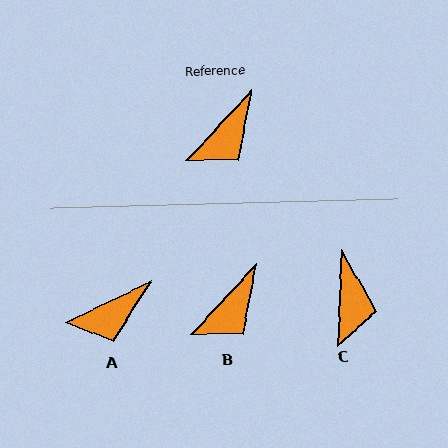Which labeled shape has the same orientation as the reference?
B.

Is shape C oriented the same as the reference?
No, it is off by about 41 degrees.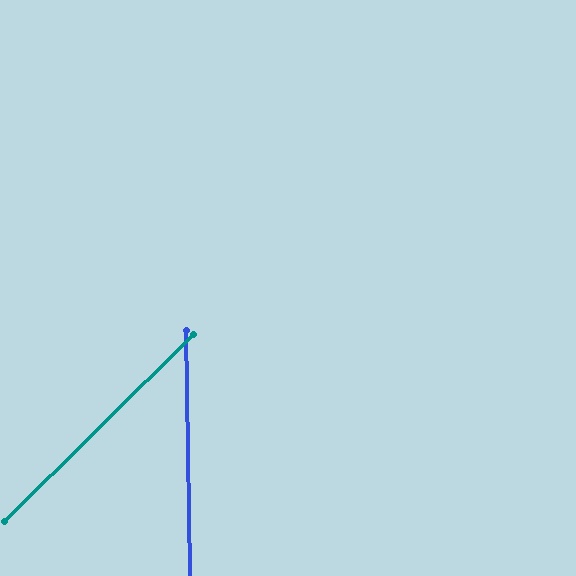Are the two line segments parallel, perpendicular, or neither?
Neither parallel nor perpendicular — they differ by about 46°.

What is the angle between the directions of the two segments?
Approximately 46 degrees.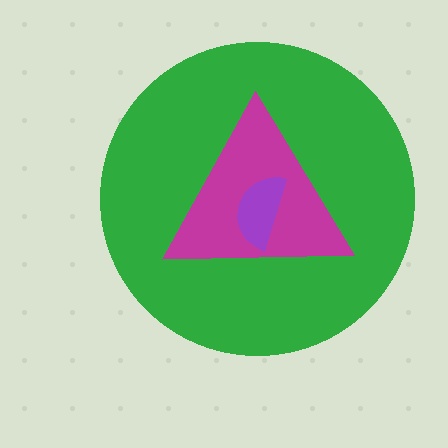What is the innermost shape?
The purple semicircle.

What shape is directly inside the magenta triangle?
The purple semicircle.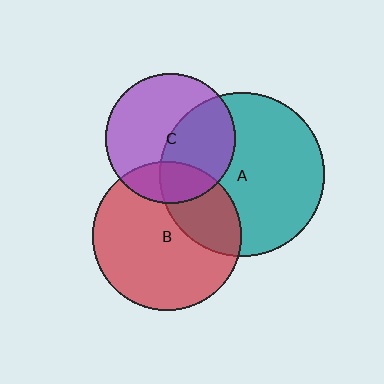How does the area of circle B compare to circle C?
Approximately 1.3 times.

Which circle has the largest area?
Circle A (teal).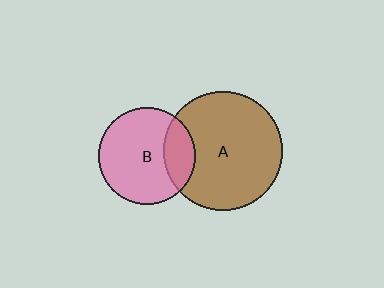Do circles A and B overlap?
Yes.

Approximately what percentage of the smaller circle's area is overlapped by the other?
Approximately 25%.